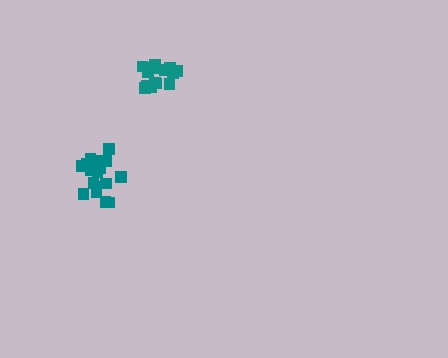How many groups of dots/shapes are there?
There are 2 groups.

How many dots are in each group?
Group 1: 17 dots, Group 2: 14 dots (31 total).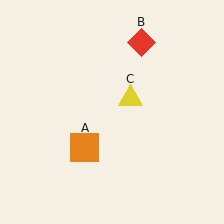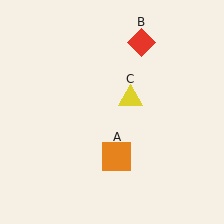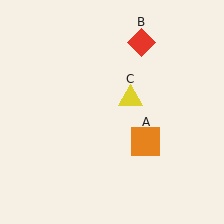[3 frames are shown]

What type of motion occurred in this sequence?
The orange square (object A) rotated counterclockwise around the center of the scene.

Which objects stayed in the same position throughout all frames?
Red diamond (object B) and yellow triangle (object C) remained stationary.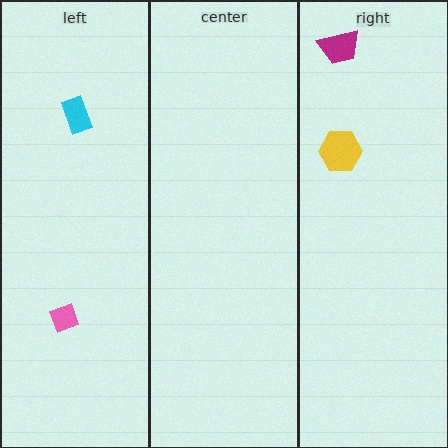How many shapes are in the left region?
2.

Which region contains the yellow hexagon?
The right region.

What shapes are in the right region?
The yellow hexagon, the magenta trapezoid.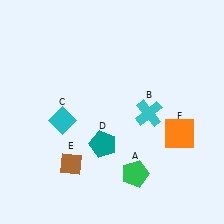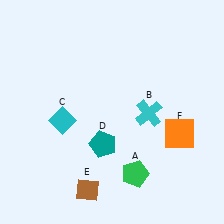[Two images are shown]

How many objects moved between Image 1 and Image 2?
1 object moved between the two images.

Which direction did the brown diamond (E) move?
The brown diamond (E) moved down.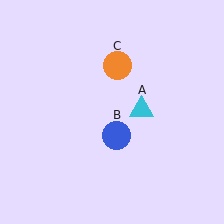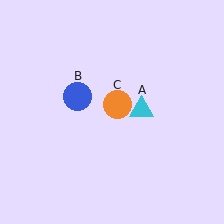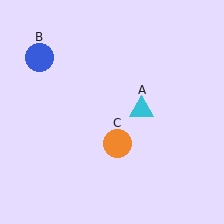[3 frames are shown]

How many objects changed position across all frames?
2 objects changed position: blue circle (object B), orange circle (object C).